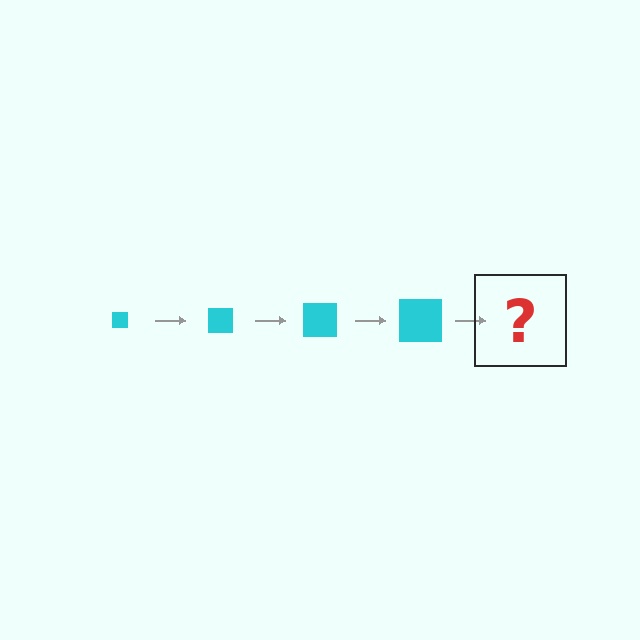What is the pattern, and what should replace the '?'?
The pattern is that the square gets progressively larger each step. The '?' should be a cyan square, larger than the previous one.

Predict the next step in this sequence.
The next step is a cyan square, larger than the previous one.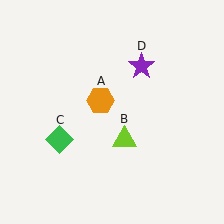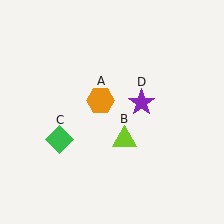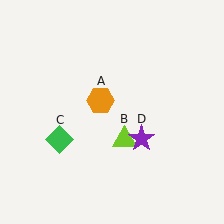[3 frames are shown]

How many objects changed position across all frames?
1 object changed position: purple star (object D).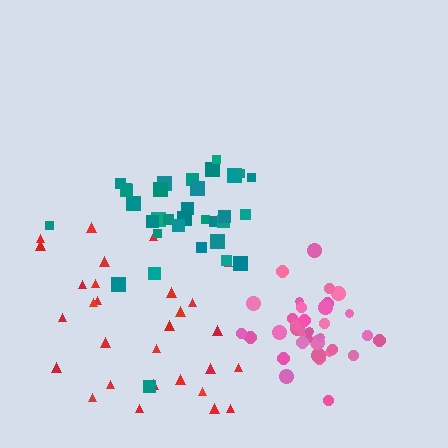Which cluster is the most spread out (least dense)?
Red.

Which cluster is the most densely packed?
Pink.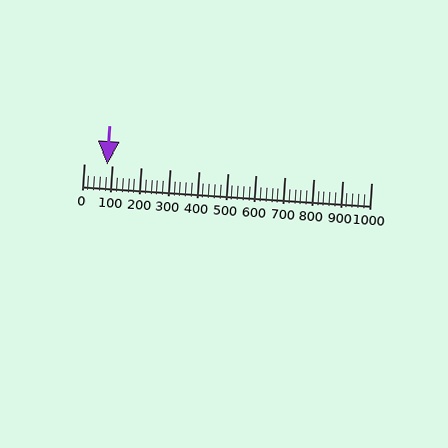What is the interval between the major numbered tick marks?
The major tick marks are spaced 100 units apart.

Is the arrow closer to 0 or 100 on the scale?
The arrow is closer to 100.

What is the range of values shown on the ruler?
The ruler shows values from 0 to 1000.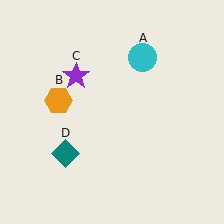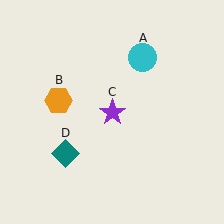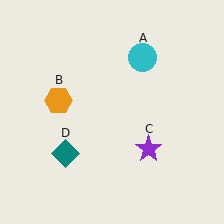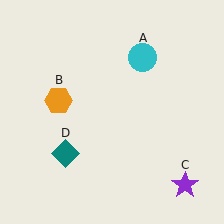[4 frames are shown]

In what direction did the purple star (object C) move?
The purple star (object C) moved down and to the right.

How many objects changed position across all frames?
1 object changed position: purple star (object C).